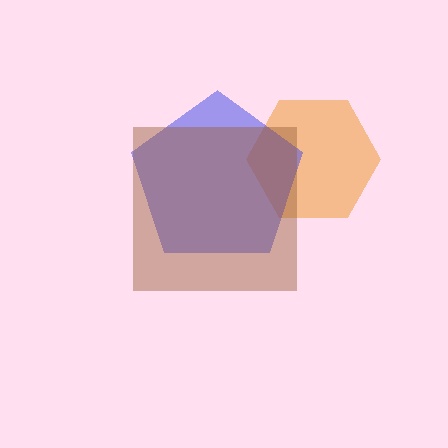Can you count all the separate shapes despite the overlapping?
Yes, there are 3 separate shapes.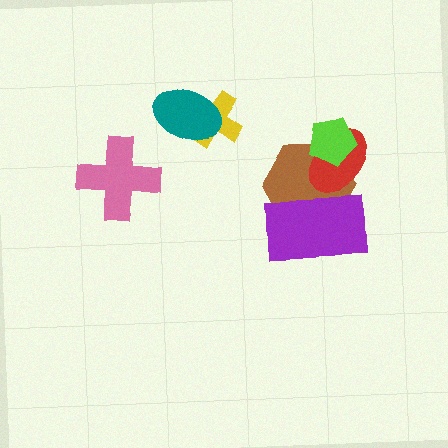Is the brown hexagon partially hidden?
Yes, it is partially covered by another shape.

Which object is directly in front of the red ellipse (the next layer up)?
The purple rectangle is directly in front of the red ellipse.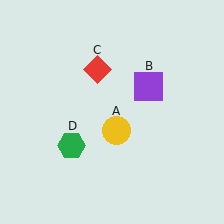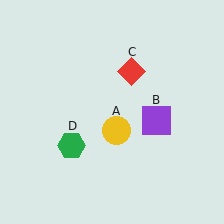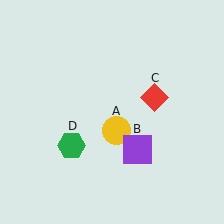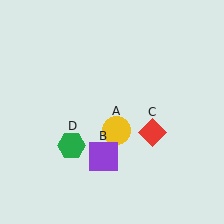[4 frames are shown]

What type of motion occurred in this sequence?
The purple square (object B), red diamond (object C) rotated clockwise around the center of the scene.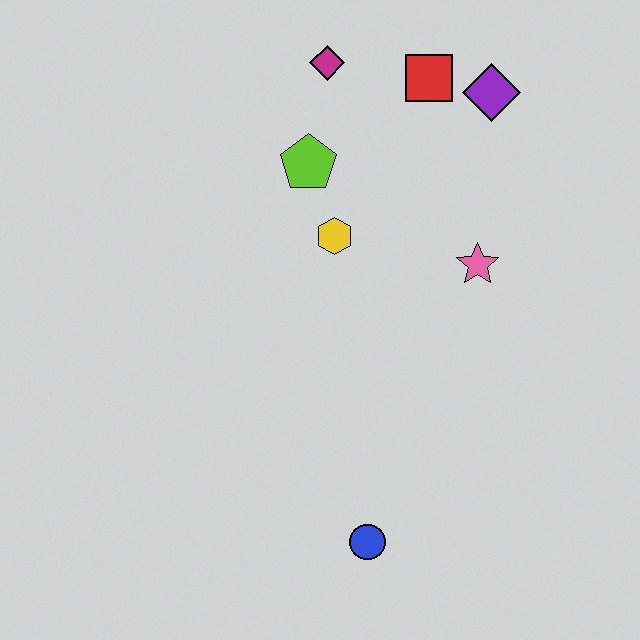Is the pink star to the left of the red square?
No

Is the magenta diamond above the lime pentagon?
Yes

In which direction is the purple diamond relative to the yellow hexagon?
The purple diamond is to the right of the yellow hexagon.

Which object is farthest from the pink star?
The blue circle is farthest from the pink star.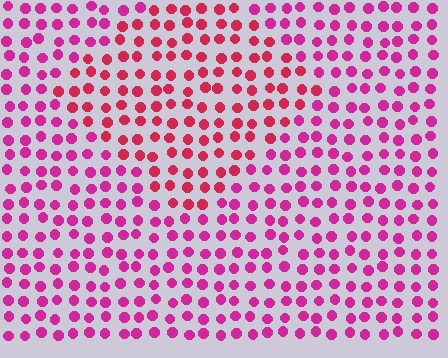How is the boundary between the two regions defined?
The boundary is defined purely by a slight shift in hue (about 27 degrees). Spacing, size, and orientation are identical on both sides.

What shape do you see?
I see a diamond.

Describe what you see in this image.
The image is filled with small magenta elements in a uniform arrangement. A diamond-shaped region is visible where the elements are tinted to a slightly different hue, forming a subtle color boundary.